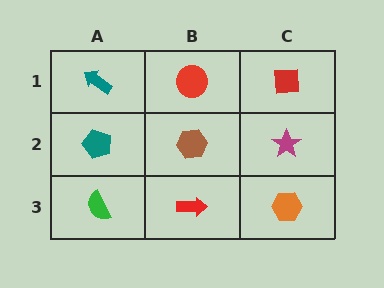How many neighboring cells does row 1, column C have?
2.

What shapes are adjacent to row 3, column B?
A brown hexagon (row 2, column B), a green semicircle (row 3, column A), an orange hexagon (row 3, column C).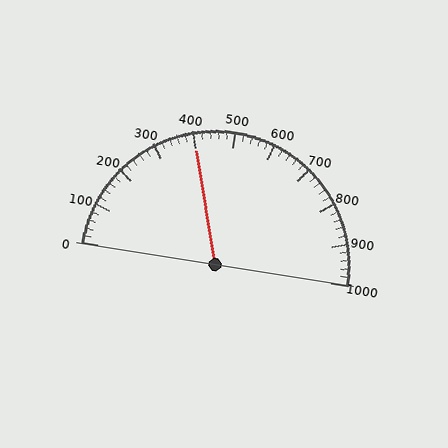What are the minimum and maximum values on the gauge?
The gauge ranges from 0 to 1000.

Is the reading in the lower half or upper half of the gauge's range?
The reading is in the lower half of the range (0 to 1000).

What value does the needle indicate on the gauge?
The needle indicates approximately 400.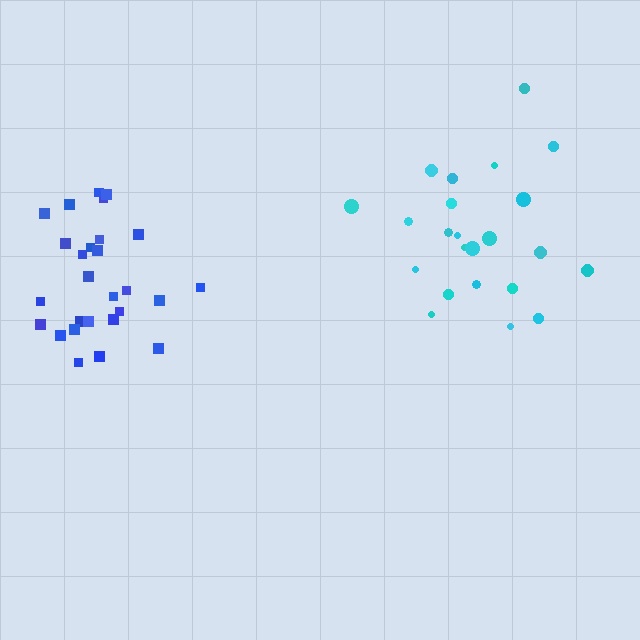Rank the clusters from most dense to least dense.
blue, cyan.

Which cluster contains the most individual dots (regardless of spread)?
Blue (28).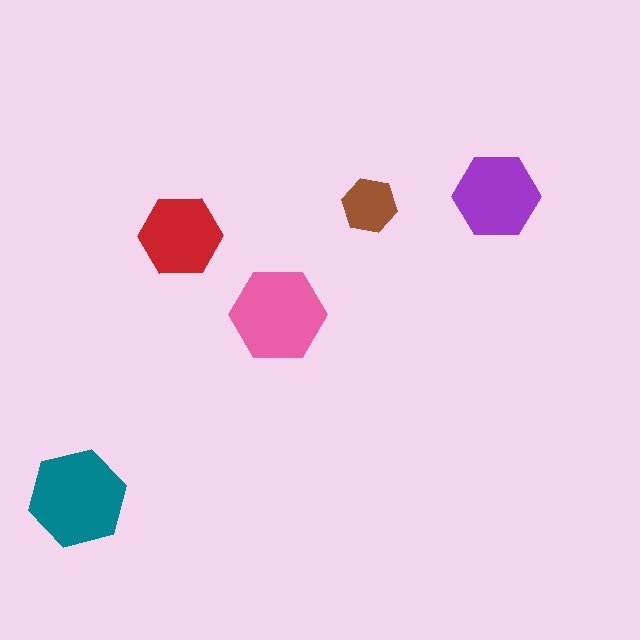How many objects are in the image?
There are 5 objects in the image.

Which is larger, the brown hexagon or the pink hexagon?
The pink one.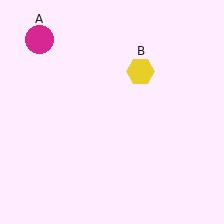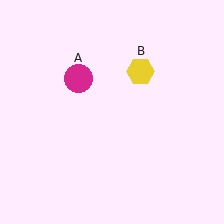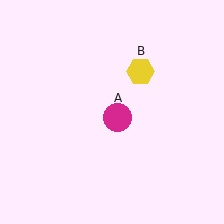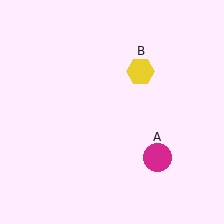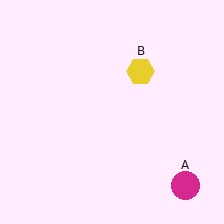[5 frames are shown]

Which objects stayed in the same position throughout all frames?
Yellow hexagon (object B) remained stationary.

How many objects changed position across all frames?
1 object changed position: magenta circle (object A).